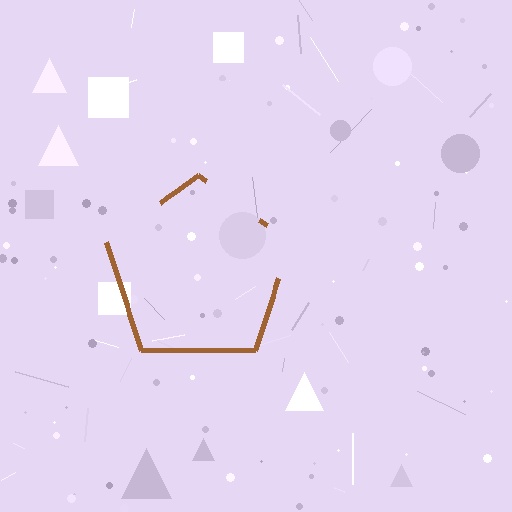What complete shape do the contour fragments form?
The contour fragments form a pentagon.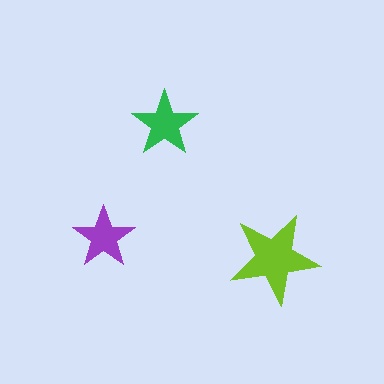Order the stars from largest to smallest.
the lime one, the green one, the purple one.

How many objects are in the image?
There are 3 objects in the image.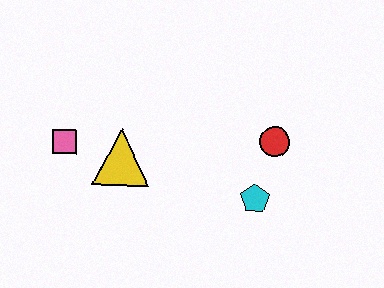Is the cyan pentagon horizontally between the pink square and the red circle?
Yes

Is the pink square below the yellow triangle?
No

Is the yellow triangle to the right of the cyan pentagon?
No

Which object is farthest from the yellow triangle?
The red circle is farthest from the yellow triangle.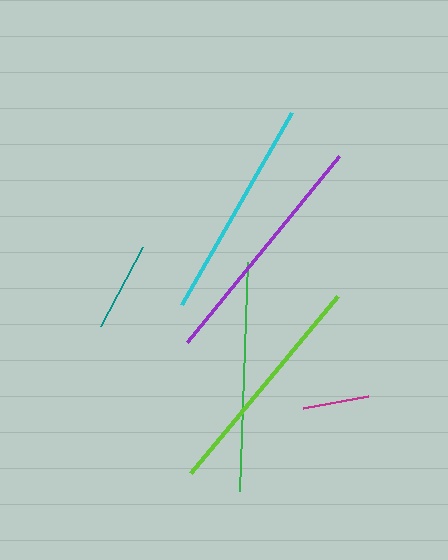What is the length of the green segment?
The green segment is approximately 229 pixels long.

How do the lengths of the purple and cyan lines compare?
The purple and cyan lines are approximately the same length.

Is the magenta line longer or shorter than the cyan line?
The cyan line is longer than the magenta line.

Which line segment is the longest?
The purple line is the longest at approximately 240 pixels.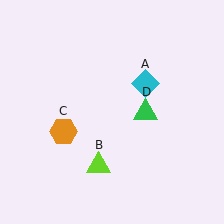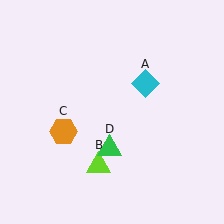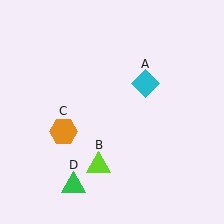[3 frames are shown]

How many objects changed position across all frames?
1 object changed position: green triangle (object D).